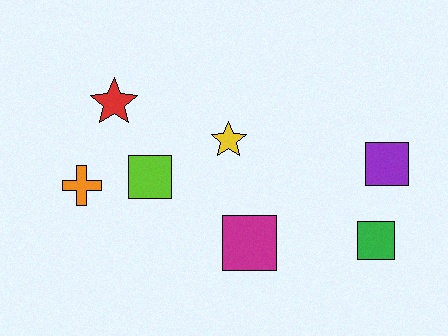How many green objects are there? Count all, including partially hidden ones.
There is 1 green object.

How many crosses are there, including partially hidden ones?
There is 1 cross.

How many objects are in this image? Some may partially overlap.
There are 7 objects.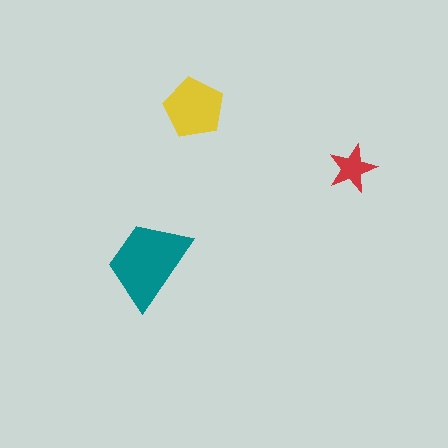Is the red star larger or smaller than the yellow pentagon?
Smaller.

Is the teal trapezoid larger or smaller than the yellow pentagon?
Larger.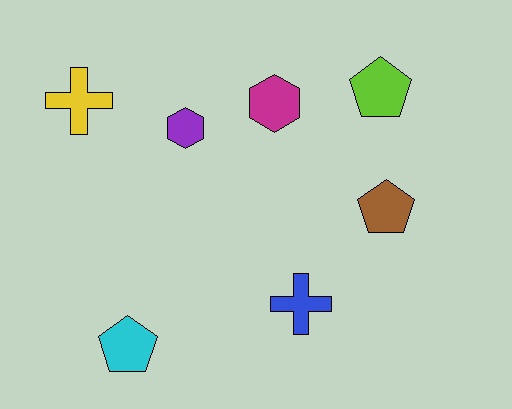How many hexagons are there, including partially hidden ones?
There are 2 hexagons.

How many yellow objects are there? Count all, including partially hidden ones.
There is 1 yellow object.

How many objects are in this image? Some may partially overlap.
There are 7 objects.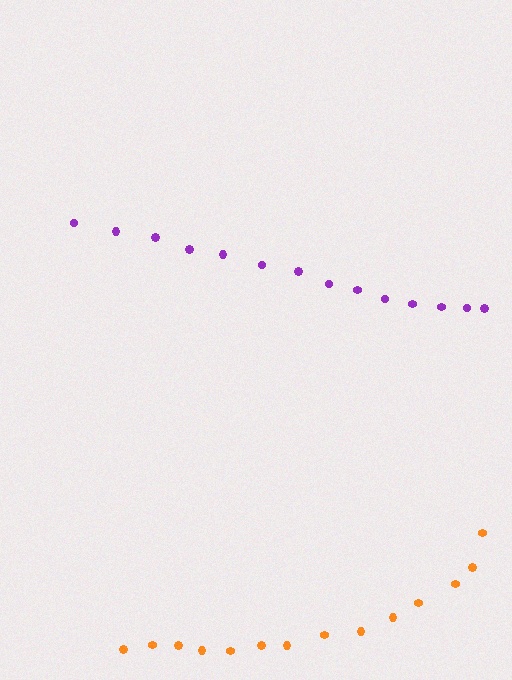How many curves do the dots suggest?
There are 2 distinct paths.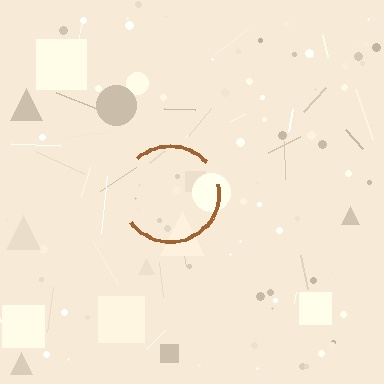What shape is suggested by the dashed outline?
The dashed outline suggests a circle.